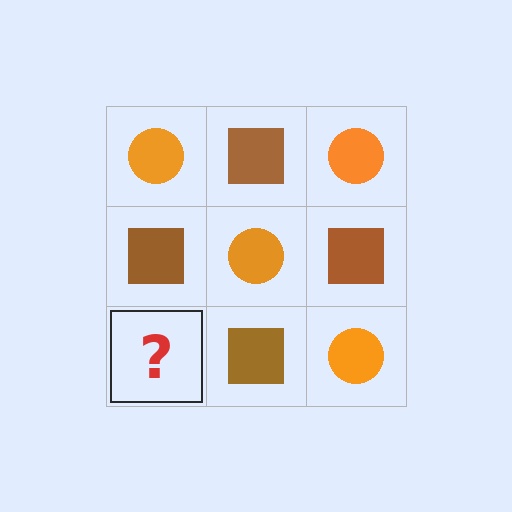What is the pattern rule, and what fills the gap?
The rule is that it alternates orange circle and brown square in a checkerboard pattern. The gap should be filled with an orange circle.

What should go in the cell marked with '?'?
The missing cell should contain an orange circle.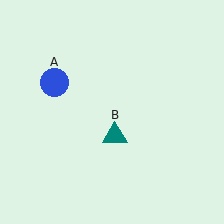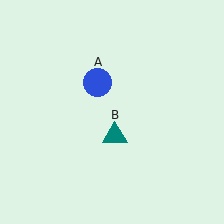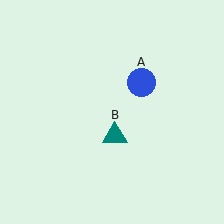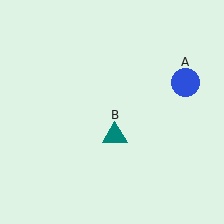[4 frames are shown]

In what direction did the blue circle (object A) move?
The blue circle (object A) moved right.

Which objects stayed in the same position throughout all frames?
Teal triangle (object B) remained stationary.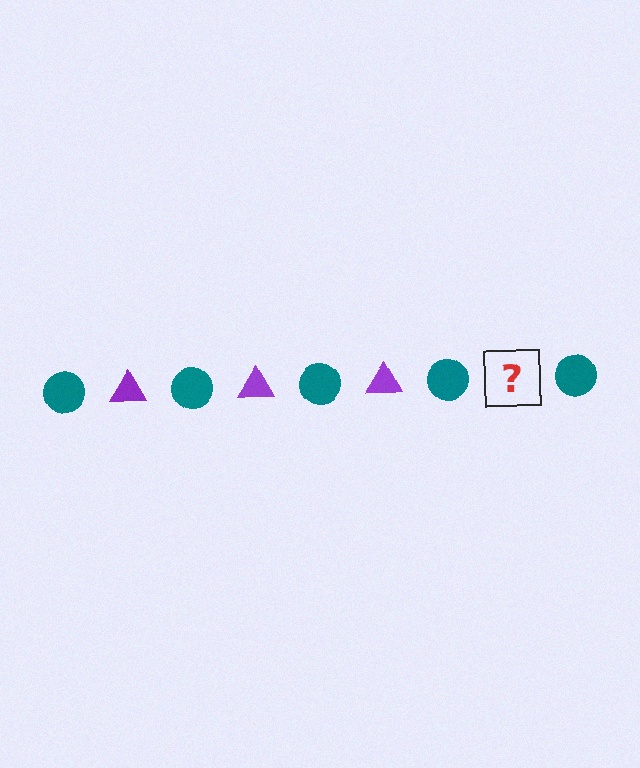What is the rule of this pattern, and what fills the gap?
The rule is that the pattern alternates between teal circle and purple triangle. The gap should be filled with a purple triangle.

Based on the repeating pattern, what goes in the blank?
The blank should be a purple triangle.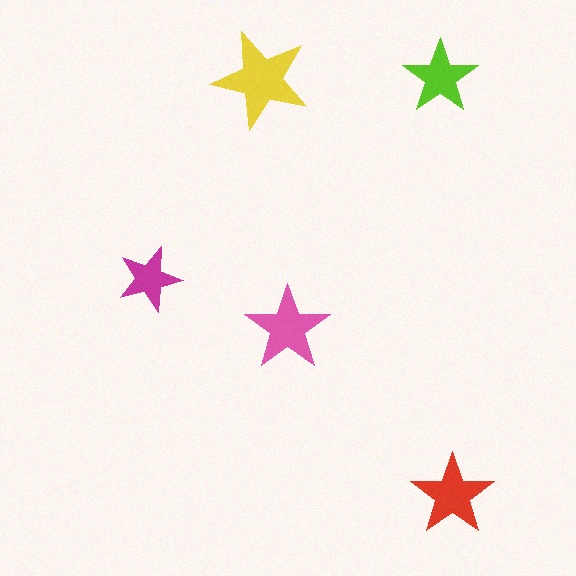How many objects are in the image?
There are 5 objects in the image.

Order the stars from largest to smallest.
the yellow one, the pink one, the red one, the lime one, the magenta one.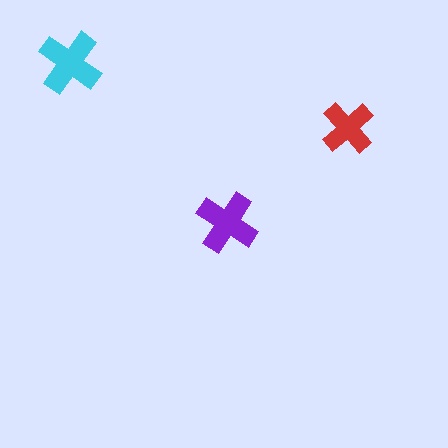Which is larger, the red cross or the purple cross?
The purple one.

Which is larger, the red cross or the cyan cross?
The cyan one.